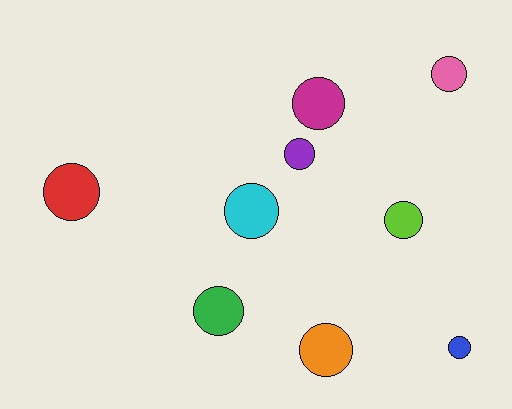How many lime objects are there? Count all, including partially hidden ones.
There is 1 lime object.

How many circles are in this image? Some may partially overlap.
There are 9 circles.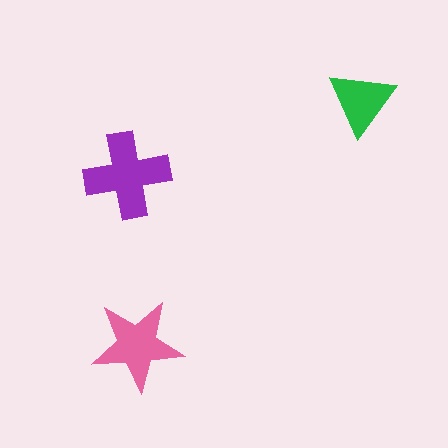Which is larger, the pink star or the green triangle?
The pink star.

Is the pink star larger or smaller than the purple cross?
Smaller.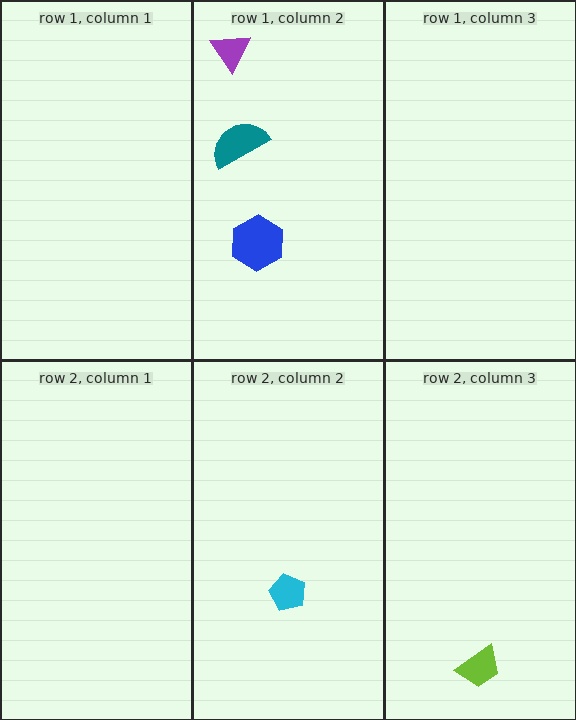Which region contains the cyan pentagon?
The row 2, column 2 region.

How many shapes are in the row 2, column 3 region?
1.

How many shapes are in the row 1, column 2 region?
3.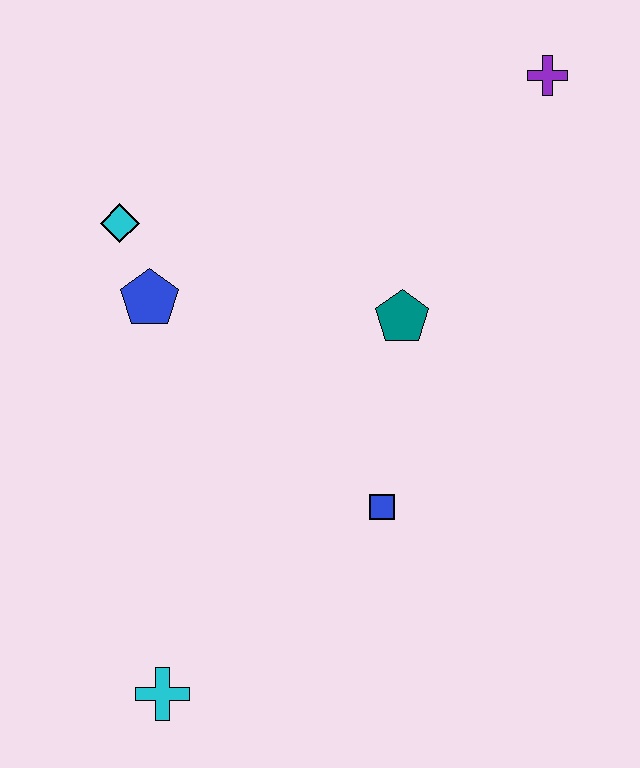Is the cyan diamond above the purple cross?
No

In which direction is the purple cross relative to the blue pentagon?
The purple cross is to the right of the blue pentagon.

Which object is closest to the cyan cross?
The blue square is closest to the cyan cross.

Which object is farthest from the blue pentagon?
The purple cross is farthest from the blue pentagon.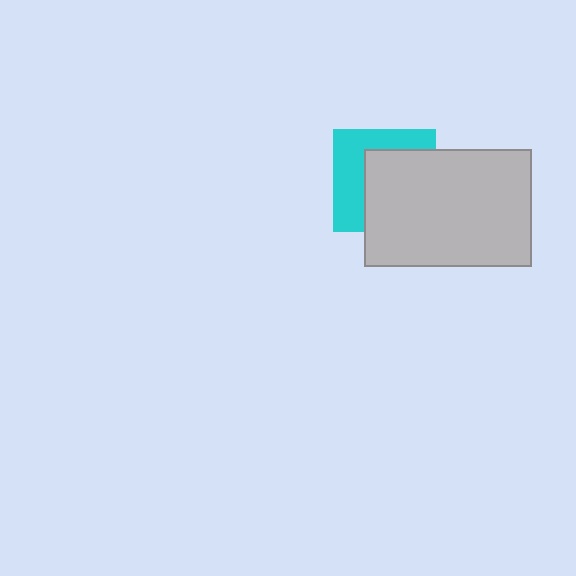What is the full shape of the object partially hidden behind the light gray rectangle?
The partially hidden object is a cyan square.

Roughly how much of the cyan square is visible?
A small part of it is visible (roughly 43%).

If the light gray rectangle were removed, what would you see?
You would see the complete cyan square.